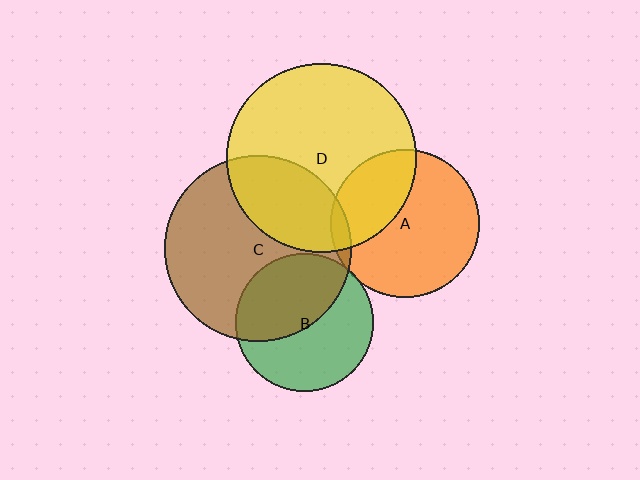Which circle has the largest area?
Circle D (yellow).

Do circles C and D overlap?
Yes.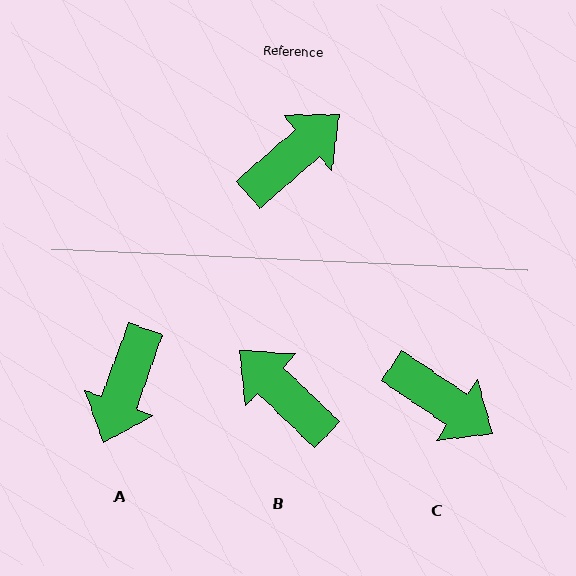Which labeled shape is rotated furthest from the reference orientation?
A, about 151 degrees away.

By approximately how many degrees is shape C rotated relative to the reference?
Approximately 75 degrees clockwise.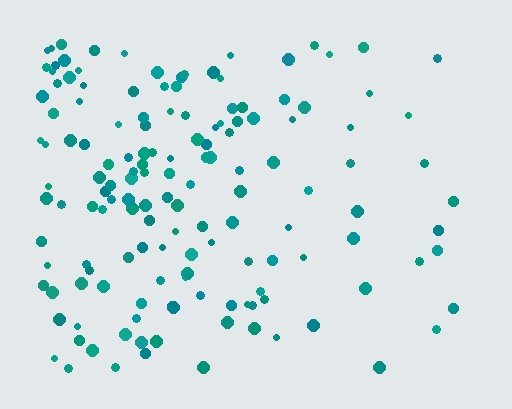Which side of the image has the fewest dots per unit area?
The right.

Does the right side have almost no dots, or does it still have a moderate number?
Still a moderate number, just noticeably fewer than the left.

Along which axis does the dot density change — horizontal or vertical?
Horizontal.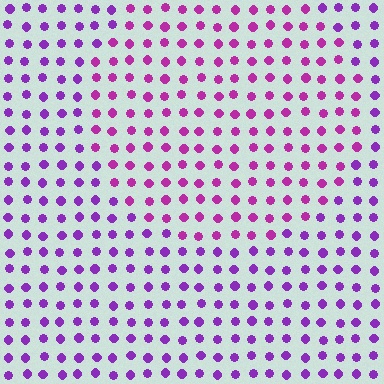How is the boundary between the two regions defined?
The boundary is defined purely by a slight shift in hue (about 28 degrees). Spacing, size, and orientation are identical on both sides.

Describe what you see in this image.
The image is filled with small purple elements in a uniform arrangement. A circle-shaped region is visible where the elements are tinted to a slightly different hue, forming a subtle color boundary.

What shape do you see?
I see a circle.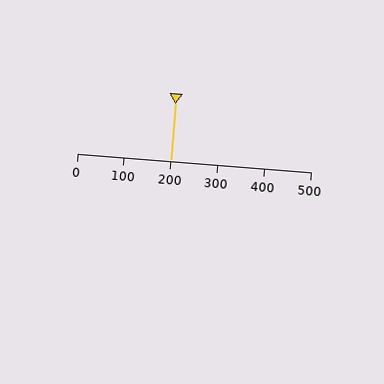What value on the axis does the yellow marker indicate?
The marker indicates approximately 200.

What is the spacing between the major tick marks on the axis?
The major ticks are spaced 100 apart.